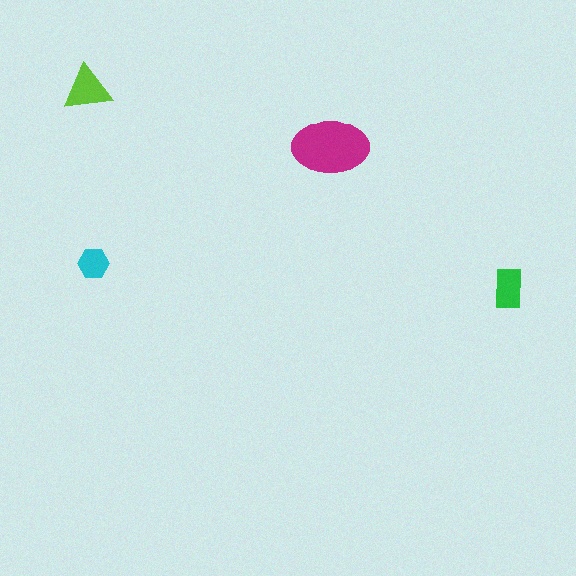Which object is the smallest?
The cyan hexagon.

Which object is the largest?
The magenta ellipse.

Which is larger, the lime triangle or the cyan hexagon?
The lime triangle.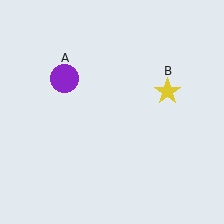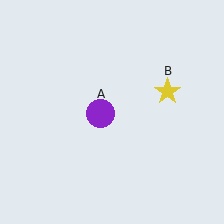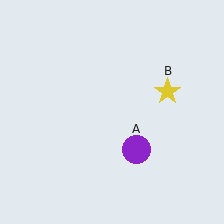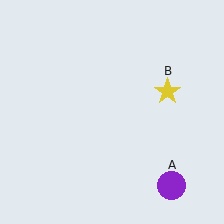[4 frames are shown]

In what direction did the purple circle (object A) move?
The purple circle (object A) moved down and to the right.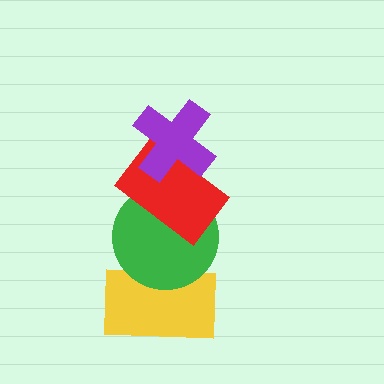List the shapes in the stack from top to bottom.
From top to bottom: the purple cross, the red rectangle, the green circle, the yellow rectangle.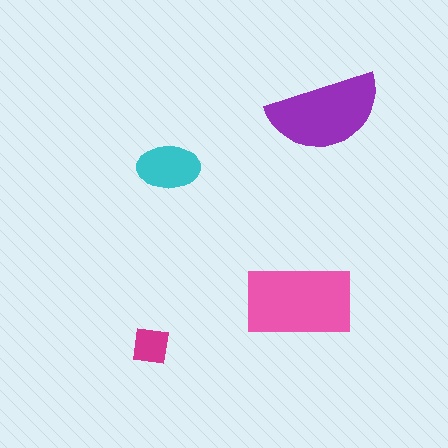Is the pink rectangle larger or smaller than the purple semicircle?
Larger.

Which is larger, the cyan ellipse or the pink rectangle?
The pink rectangle.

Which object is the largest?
The pink rectangle.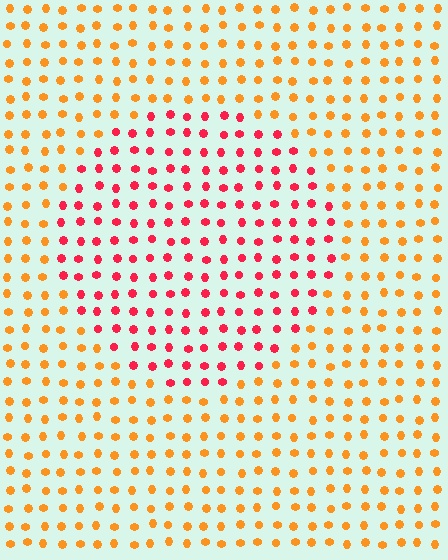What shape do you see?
I see a circle.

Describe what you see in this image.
The image is filled with small orange elements in a uniform arrangement. A circle-shaped region is visible where the elements are tinted to a slightly different hue, forming a subtle color boundary.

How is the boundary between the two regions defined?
The boundary is defined purely by a slight shift in hue (about 43 degrees). Spacing, size, and orientation are identical on both sides.